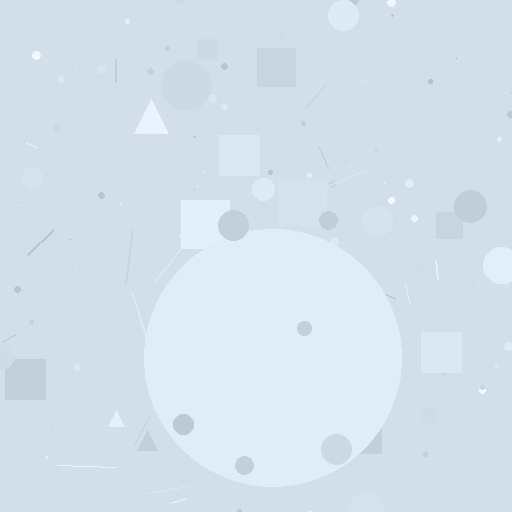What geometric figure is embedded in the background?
A circle is embedded in the background.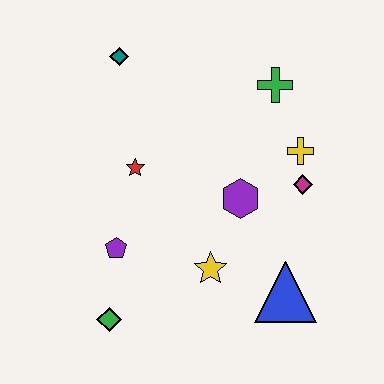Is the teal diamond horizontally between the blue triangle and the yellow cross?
No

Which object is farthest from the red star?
The blue triangle is farthest from the red star.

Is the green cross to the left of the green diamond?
No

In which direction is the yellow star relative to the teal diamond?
The yellow star is below the teal diamond.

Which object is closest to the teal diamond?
The red star is closest to the teal diamond.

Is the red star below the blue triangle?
No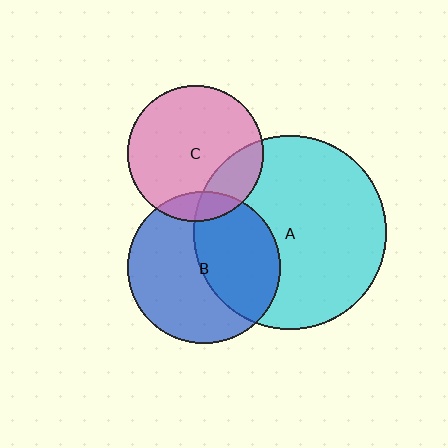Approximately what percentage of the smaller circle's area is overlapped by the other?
Approximately 20%.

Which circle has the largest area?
Circle A (cyan).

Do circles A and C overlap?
Yes.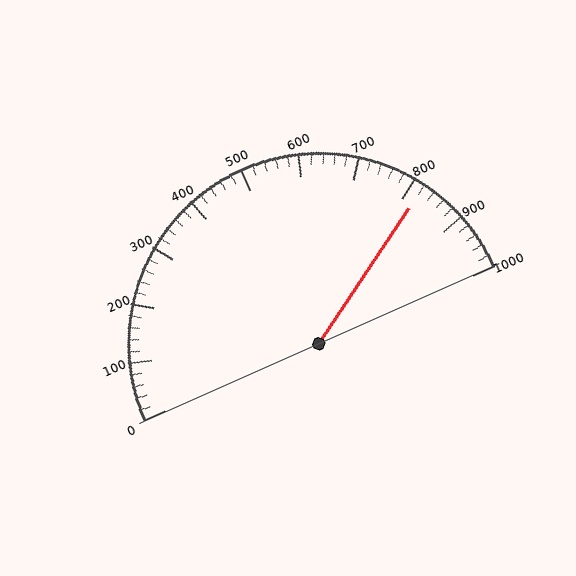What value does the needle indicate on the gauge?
The needle indicates approximately 820.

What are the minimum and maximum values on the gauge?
The gauge ranges from 0 to 1000.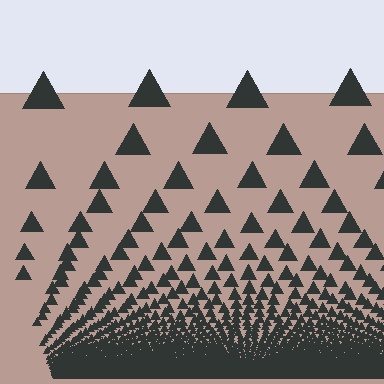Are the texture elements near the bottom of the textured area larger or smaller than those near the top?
Smaller. The gradient is inverted — elements near the bottom are smaller and denser.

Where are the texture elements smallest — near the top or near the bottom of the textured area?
Near the bottom.